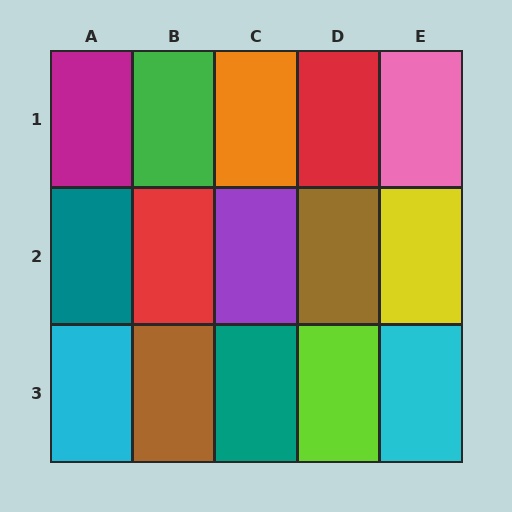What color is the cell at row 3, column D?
Lime.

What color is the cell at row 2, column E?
Yellow.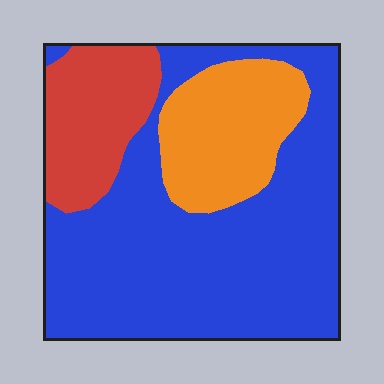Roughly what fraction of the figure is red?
Red covers about 15% of the figure.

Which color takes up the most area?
Blue, at roughly 65%.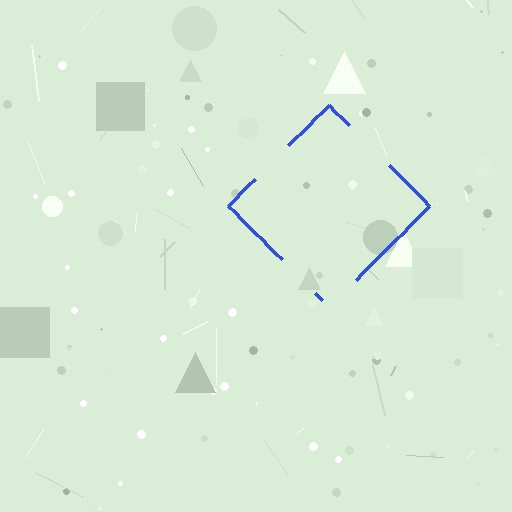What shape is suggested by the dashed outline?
The dashed outline suggests a diamond.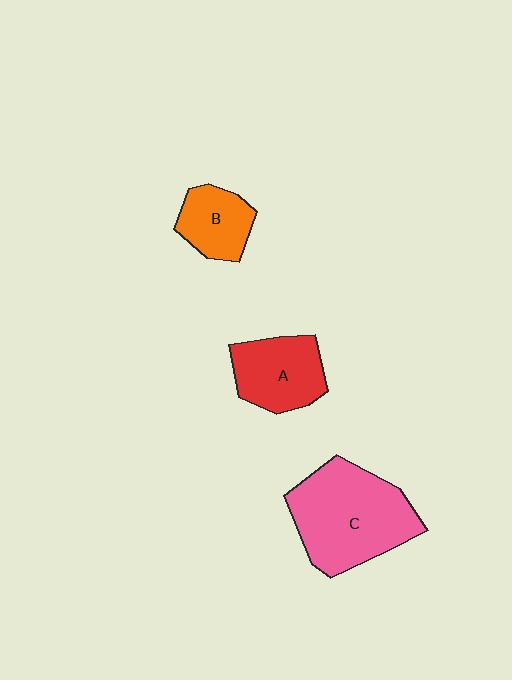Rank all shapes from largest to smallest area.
From largest to smallest: C (pink), A (red), B (orange).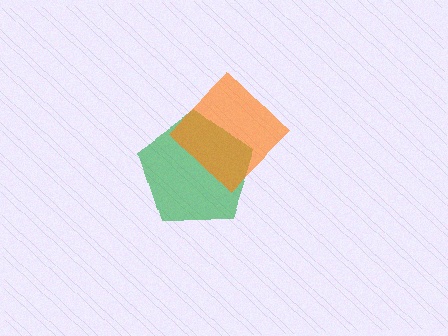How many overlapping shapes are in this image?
There are 2 overlapping shapes in the image.